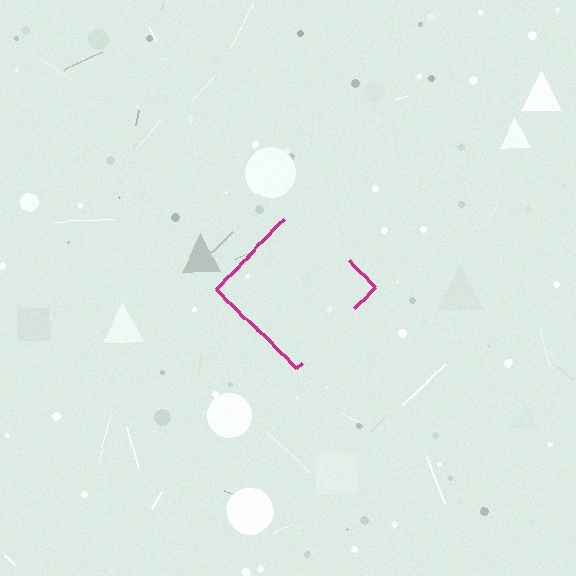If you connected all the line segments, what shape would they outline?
They would outline a diamond.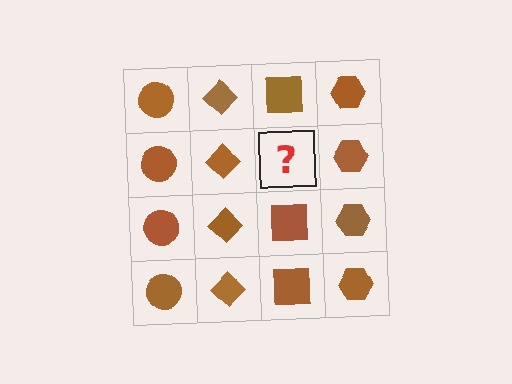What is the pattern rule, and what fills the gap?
The rule is that each column has a consistent shape. The gap should be filled with a brown square.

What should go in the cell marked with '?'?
The missing cell should contain a brown square.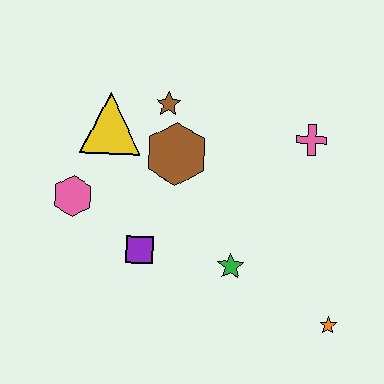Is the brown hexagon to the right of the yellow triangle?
Yes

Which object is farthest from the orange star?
The yellow triangle is farthest from the orange star.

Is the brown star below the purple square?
No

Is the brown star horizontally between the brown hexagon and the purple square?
Yes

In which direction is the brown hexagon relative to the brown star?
The brown hexagon is below the brown star.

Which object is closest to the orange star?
The green star is closest to the orange star.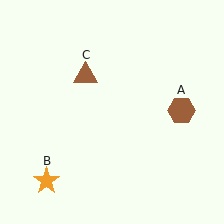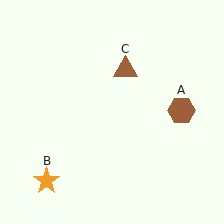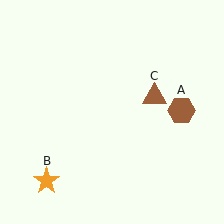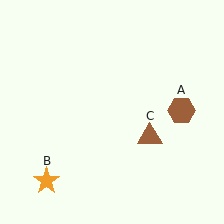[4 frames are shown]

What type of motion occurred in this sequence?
The brown triangle (object C) rotated clockwise around the center of the scene.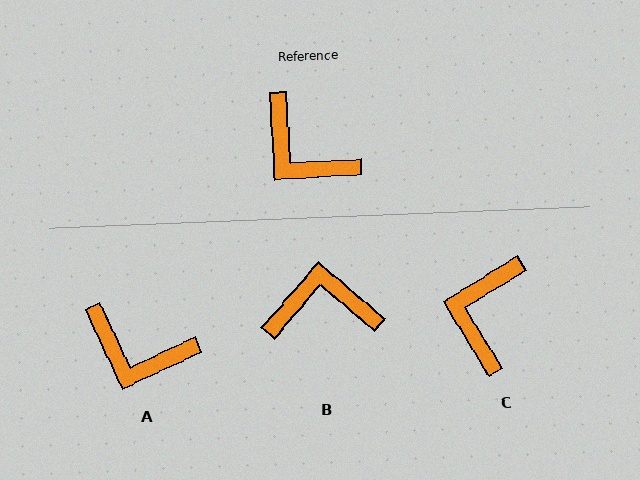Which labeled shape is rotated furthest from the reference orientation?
B, about 134 degrees away.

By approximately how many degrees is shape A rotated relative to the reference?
Approximately 22 degrees counter-clockwise.